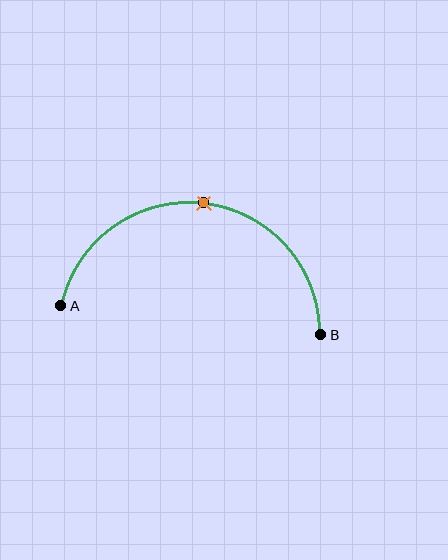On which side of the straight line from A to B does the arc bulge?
The arc bulges above the straight line connecting A and B.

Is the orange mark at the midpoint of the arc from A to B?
Yes. The orange mark lies on the arc at equal arc-length from both A and B — it is the arc midpoint.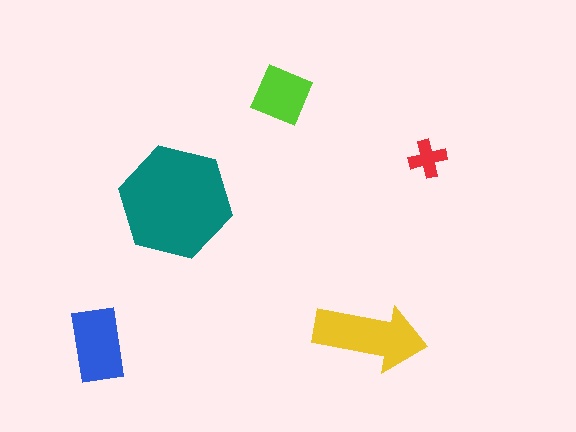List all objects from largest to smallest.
The teal hexagon, the yellow arrow, the blue rectangle, the lime diamond, the red cross.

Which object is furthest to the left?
The blue rectangle is leftmost.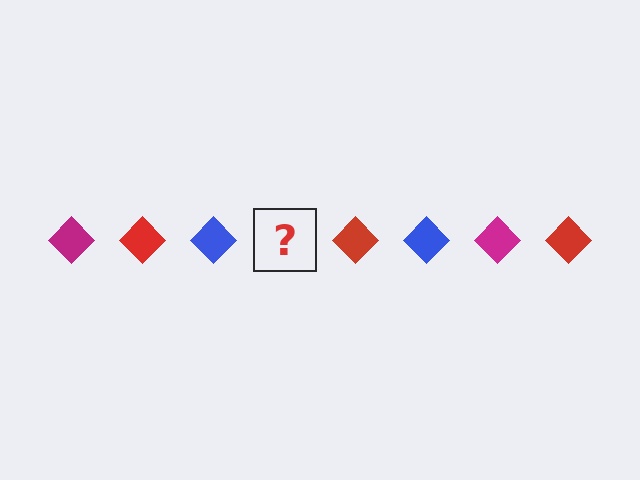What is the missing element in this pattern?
The missing element is a magenta diamond.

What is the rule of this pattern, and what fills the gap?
The rule is that the pattern cycles through magenta, red, blue diamonds. The gap should be filled with a magenta diamond.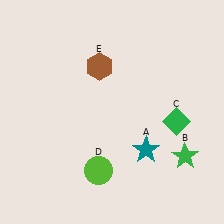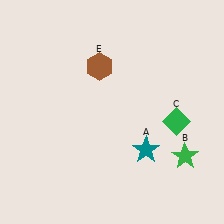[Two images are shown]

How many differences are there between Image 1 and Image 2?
There is 1 difference between the two images.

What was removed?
The lime circle (D) was removed in Image 2.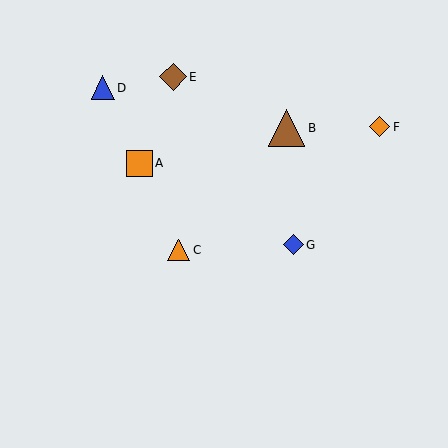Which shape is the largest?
The brown triangle (labeled B) is the largest.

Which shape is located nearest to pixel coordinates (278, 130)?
The brown triangle (labeled B) at (287, 128) is nearest to that location.